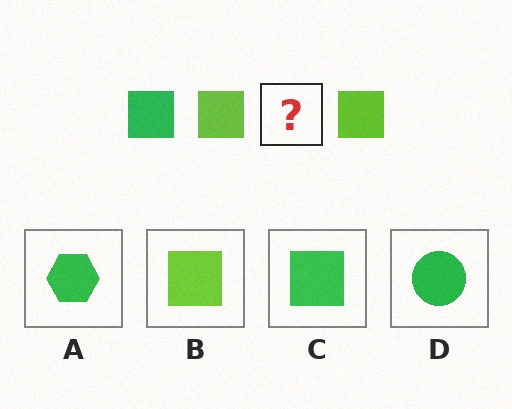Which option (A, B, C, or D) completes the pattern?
C.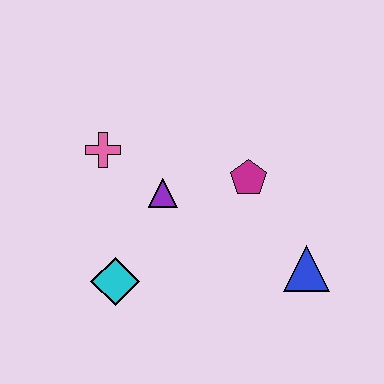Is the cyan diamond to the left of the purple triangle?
Yes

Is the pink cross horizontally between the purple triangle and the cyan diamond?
No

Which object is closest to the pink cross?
The purple triangle is closest to the pink cross.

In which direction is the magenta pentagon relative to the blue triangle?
The magenta pentagon is above the blue triangle.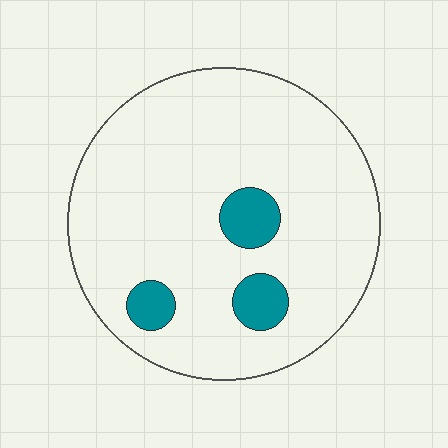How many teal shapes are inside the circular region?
3.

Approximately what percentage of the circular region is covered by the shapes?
Approximately 10%.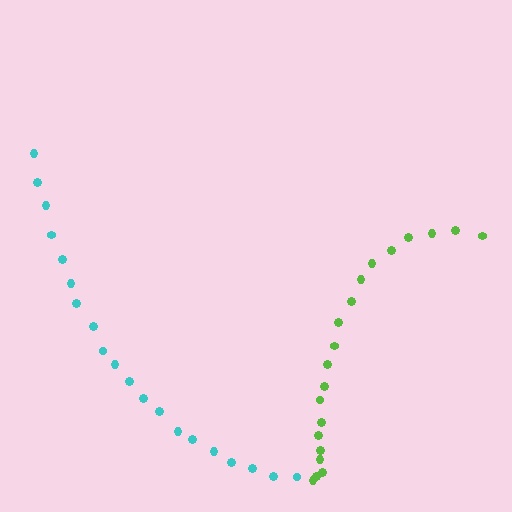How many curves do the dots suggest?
There are 2 distinct paths.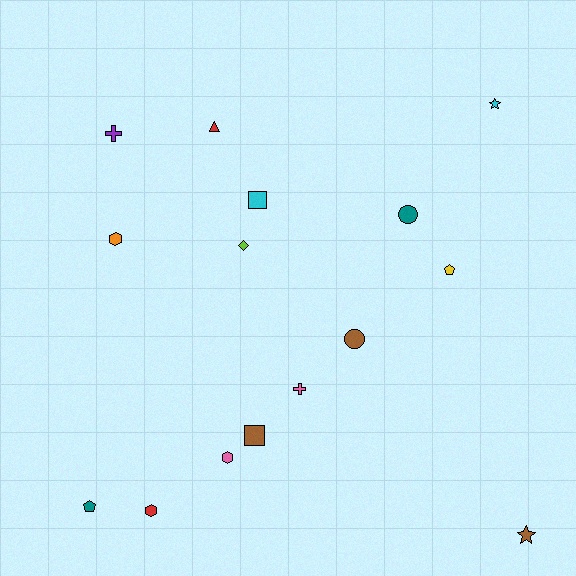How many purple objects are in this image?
There is 1 purple object.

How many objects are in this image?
There are 15 objects.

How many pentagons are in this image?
There are 2 pentagons.